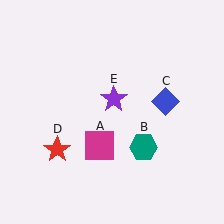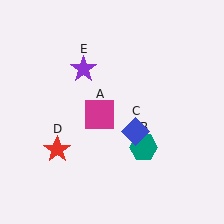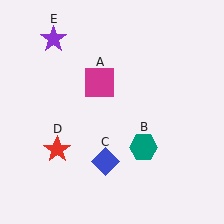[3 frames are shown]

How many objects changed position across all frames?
3 objects changed position: magenta square (object A), blue diamond (object C), purple star (object E).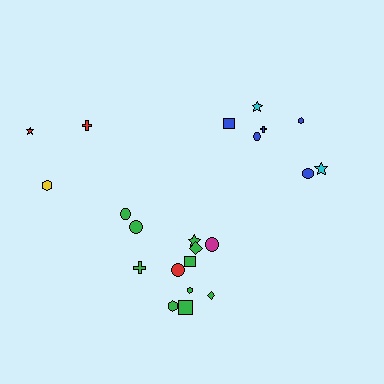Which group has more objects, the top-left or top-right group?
The top-right group.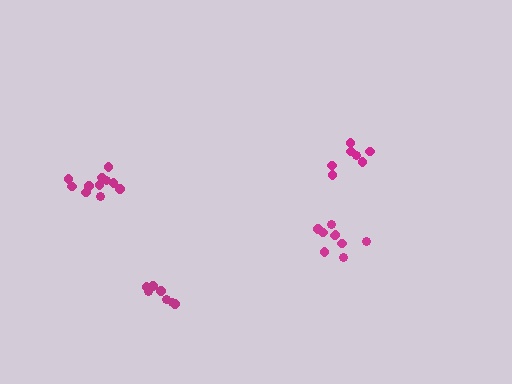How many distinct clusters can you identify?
There are 4 distinct clusters.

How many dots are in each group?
Group 1: 9 dots, Group 2: 11 dots, Group 3: 7 dots, Group 4: 7 dots (34 total).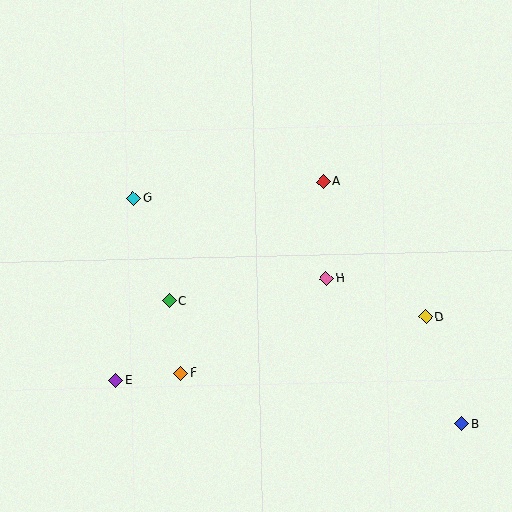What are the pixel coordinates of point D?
Point D is at (426, 317).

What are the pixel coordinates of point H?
Point H is at (327, 279).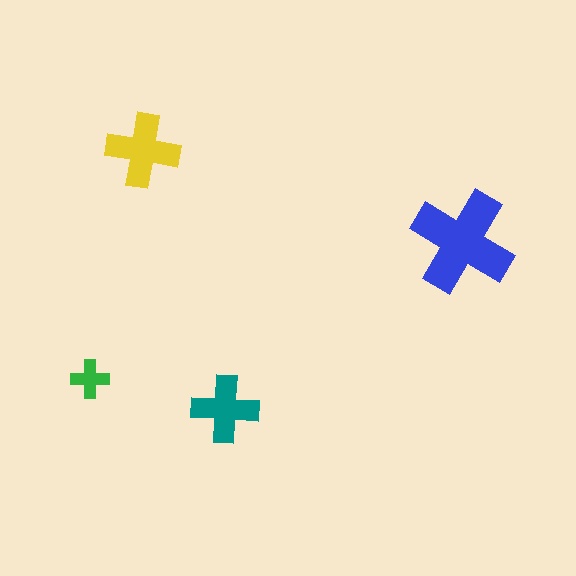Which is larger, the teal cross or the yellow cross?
The yellow one.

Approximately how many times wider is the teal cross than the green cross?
About 2 times wider.